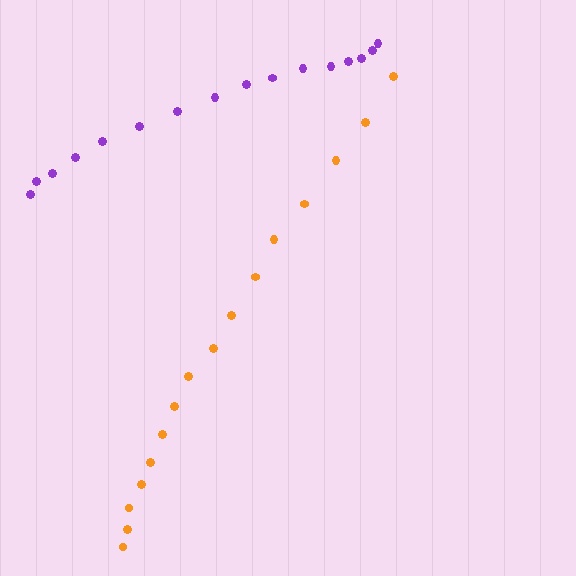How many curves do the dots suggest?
There are 2 distinct paths.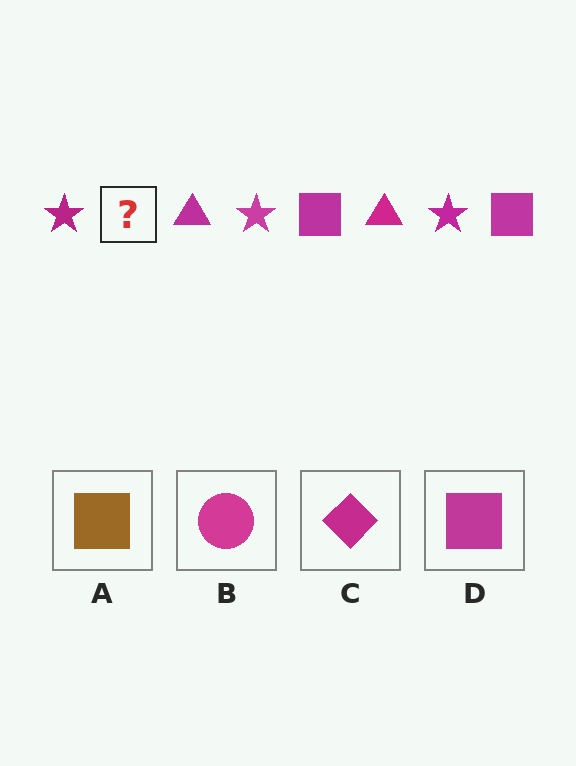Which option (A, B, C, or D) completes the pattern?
D.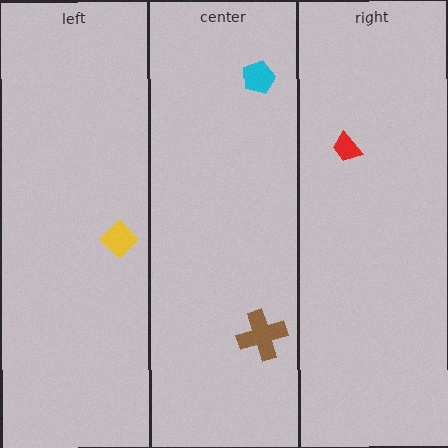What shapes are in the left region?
The yellow diamond.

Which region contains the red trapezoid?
The right region.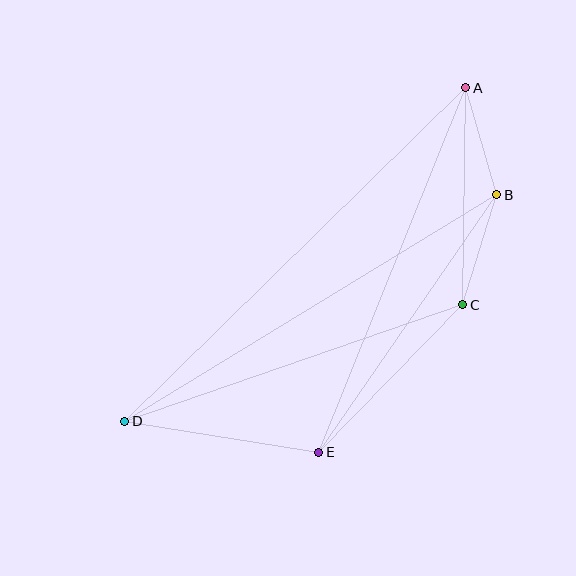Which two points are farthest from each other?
Points A and D are farthest from each other.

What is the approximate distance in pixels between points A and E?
The distance between A and E is approximately 393 pixels.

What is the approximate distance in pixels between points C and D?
The distance between C and D is approximately 358 pixels.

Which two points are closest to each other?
Points A and B are closest to each other.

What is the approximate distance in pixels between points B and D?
The distance between B and D is approximately 436 pixels.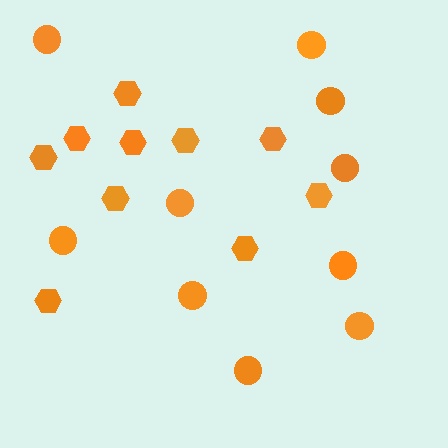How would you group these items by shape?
There are 2 groups: one group of hexagons (10) and one group of circles (10).